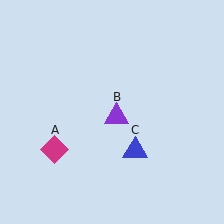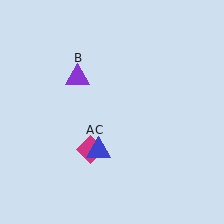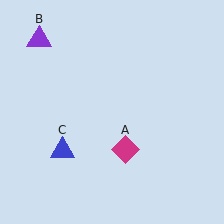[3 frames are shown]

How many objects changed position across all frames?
3 objects changed position: magenta diamond (object A), purple triangle (object B), blue triangle (object C).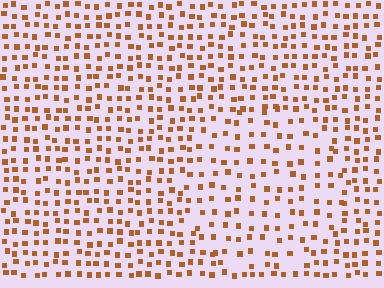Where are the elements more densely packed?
The elements are more densely packed outside the circle boundary.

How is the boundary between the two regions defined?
The boundary is defined by a change in element density (approximately 1.6x ratio). All elements are the same color, size, and shape.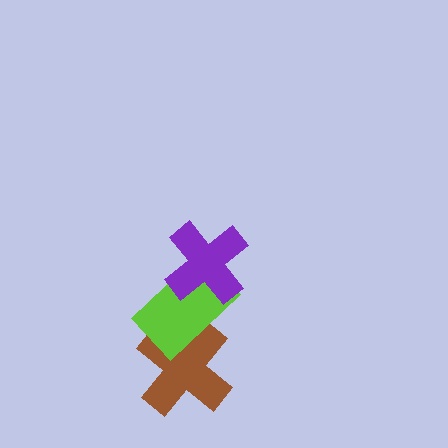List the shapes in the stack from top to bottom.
From top to bottom: the purple cross, the lime rectangle, the brown cross.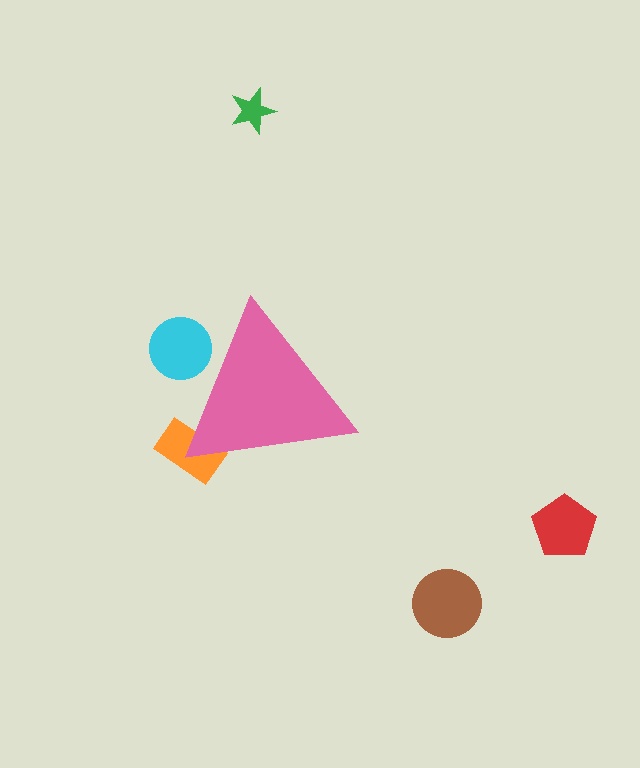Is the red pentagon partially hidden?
No, the red pentagon is fully visible.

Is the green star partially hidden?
No, the green star is fully visible.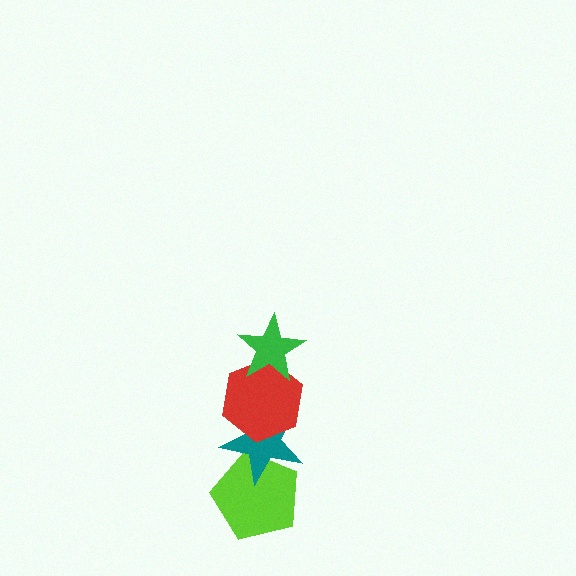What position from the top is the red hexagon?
The red hexagon is 2nd from the top.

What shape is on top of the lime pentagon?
The teal star is on top of the lime pentagon.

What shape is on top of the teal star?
The red hexagon is on top of the teal star.